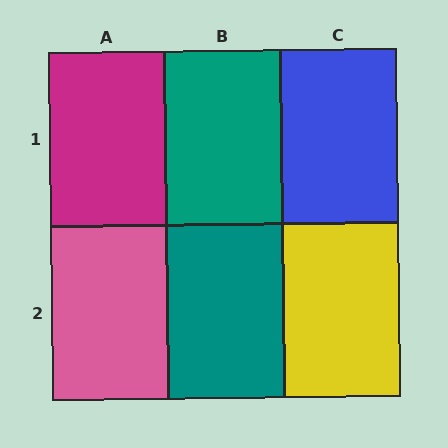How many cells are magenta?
1 cell is magenta.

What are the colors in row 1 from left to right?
Magenta, teal, blue.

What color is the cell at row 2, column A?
Pink.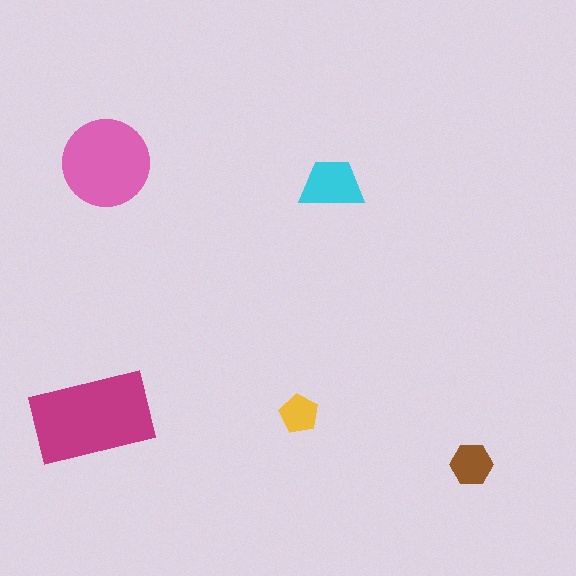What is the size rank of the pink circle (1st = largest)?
2nd.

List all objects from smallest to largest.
The yellow pentagon, the brown hexagon, the cyan trapezoid, the pink circle, the magenta rectangle.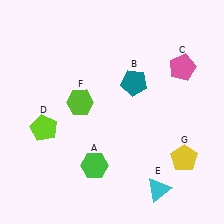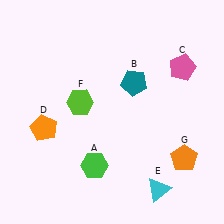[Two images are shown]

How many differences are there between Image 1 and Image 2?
There are 2 differences between the two images.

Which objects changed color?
D changed from lime to orange. G changed from yellow to orange.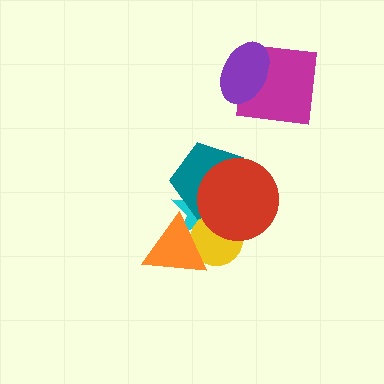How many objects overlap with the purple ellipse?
1 object overlaps with the purple ellipse.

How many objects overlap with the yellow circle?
4 objects overlap with the yellow circle.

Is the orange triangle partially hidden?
No, no other shape covers it.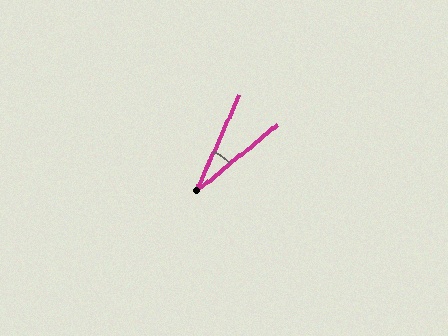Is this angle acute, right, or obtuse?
It is acute.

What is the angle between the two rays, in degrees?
Approximately 26 degrees.